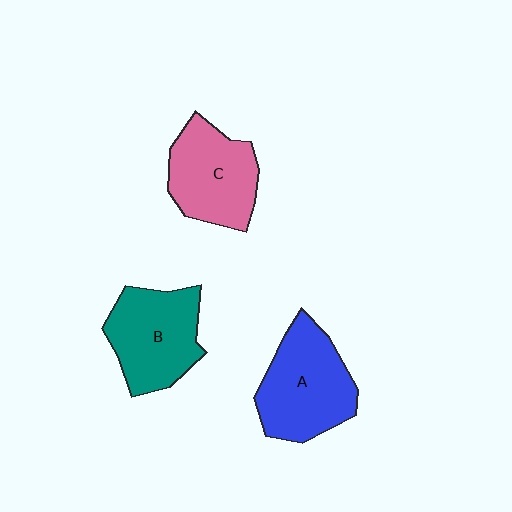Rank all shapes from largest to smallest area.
From largest to smallest: A (blue), B (teal), C (pink).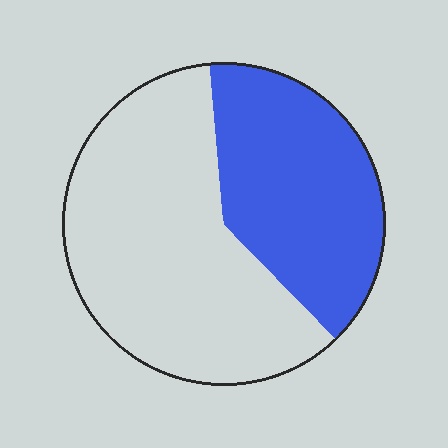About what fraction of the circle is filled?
About two fifths (2/5).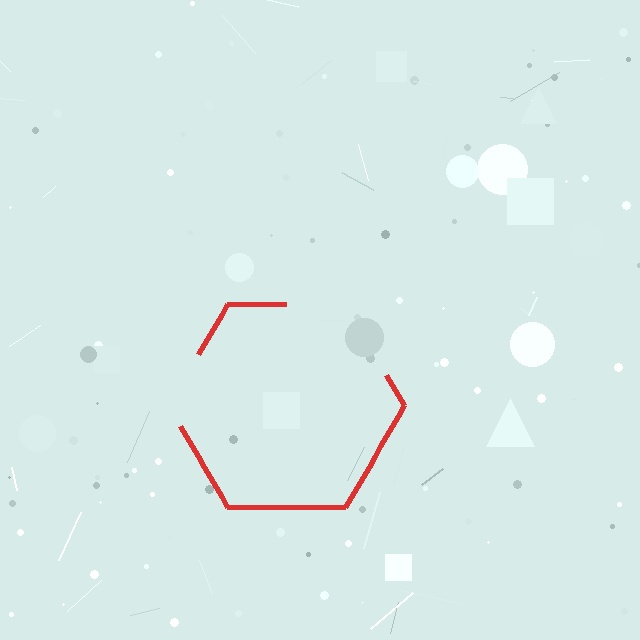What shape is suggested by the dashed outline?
The dashed outline suggests a hexagon.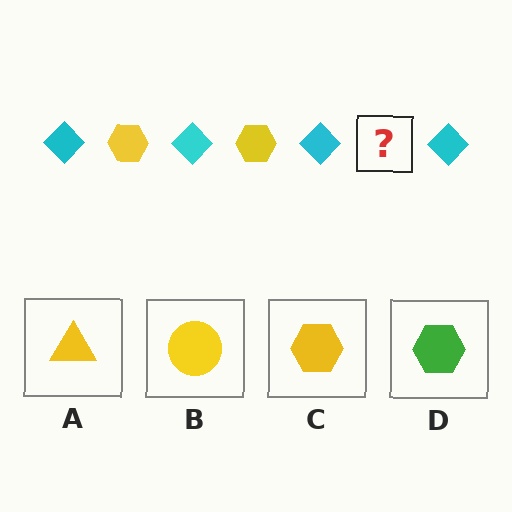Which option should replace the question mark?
Option C.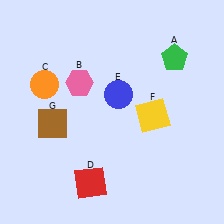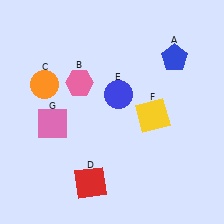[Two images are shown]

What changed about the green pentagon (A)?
In Image 1, A is green. In Image 2, it changed to blue.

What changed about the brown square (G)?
In Image 1, G is brown. In Image 2, it changed to pink.